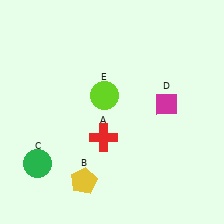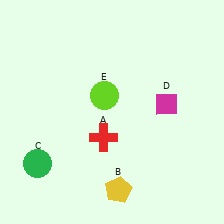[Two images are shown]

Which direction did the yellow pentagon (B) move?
The yellow pentagon (B) moved right.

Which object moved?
The yellow pentagon (B) moved right.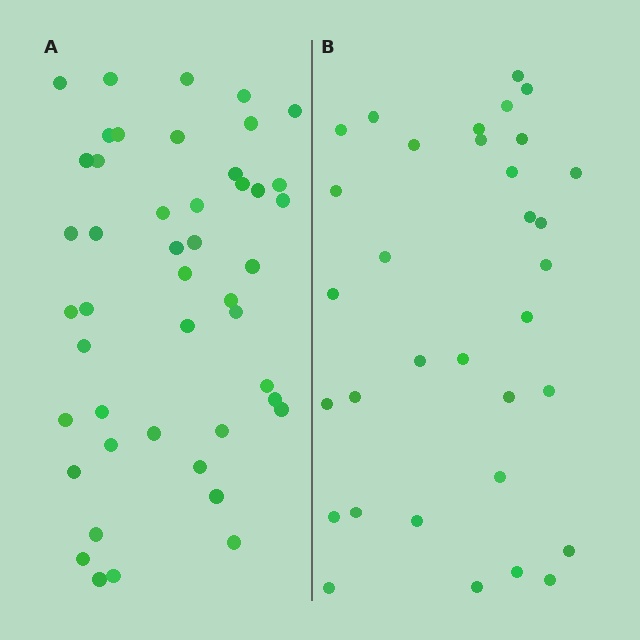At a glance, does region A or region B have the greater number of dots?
Region A (the left region) has more dots.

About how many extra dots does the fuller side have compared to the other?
Region A has approximately 15 more dots than region B.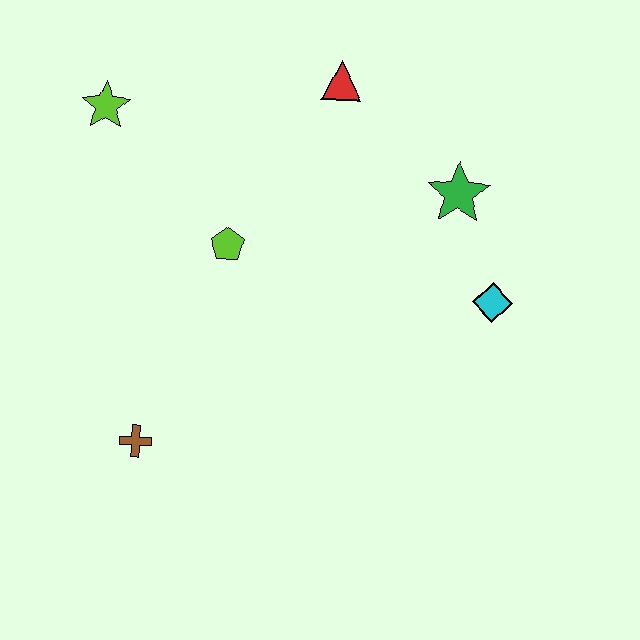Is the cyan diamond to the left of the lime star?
No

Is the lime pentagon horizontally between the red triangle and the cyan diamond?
No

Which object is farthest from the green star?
The brown cross is farthest from the green star.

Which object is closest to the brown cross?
The lime pentagon is closest to the brown cross.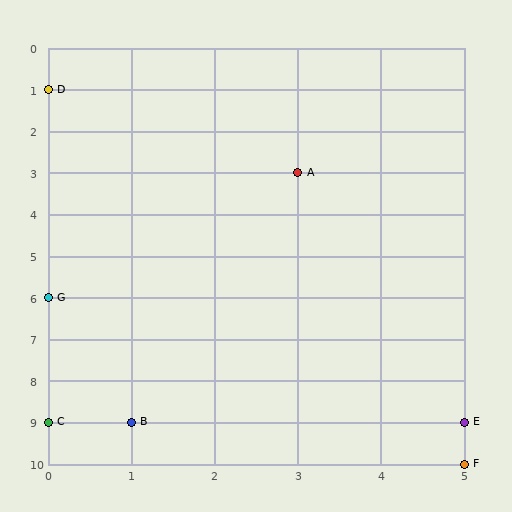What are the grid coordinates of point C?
Point C is at grid coordinates (0, 9).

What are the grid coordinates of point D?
Point D is at grid coordinates (0, 1).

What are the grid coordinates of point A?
Point A is at grid coordinates (3, 3).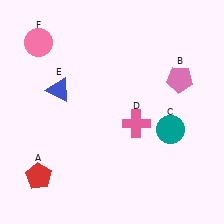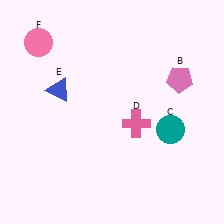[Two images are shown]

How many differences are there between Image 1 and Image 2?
There is 1 difference between the two images.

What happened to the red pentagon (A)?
The red pentagon (A) was removed in Image 2. It was in the bottom-left area of Image 1.